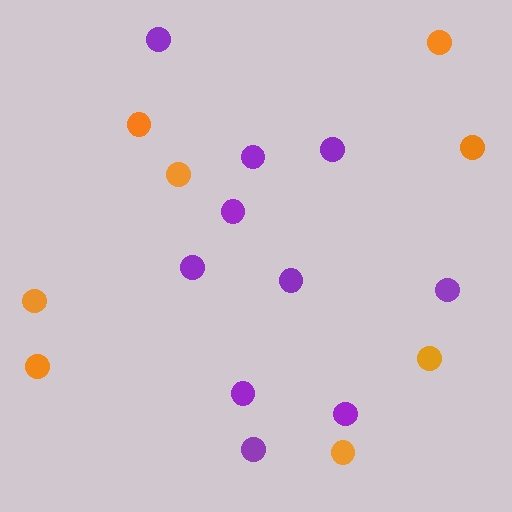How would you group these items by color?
There are 2 groups: one group of orange circles (8) and one group of purple circles (10).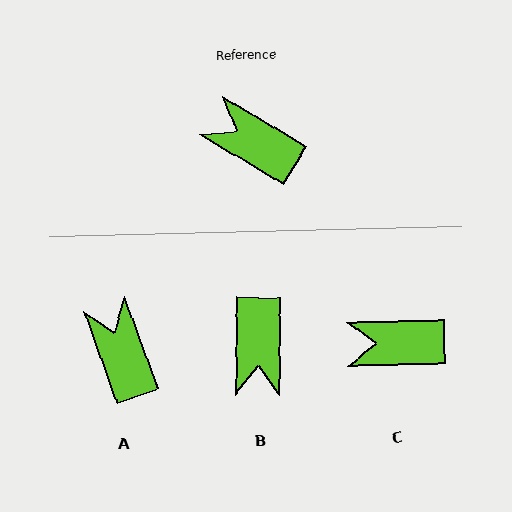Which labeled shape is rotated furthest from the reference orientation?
B, about 120 degrees away.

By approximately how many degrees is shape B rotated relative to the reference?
Approximately 120 degrees counter-clockwise.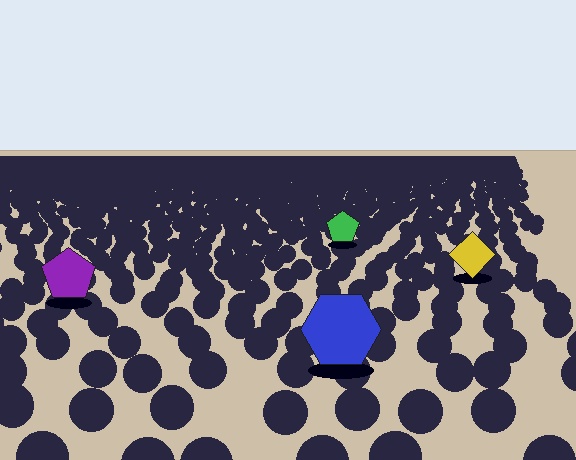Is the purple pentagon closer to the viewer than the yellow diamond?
Yes. The purple pentagon is closer — you can tell from the texture gradient: the ground texture is coarser near it.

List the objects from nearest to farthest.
From nearest to farthest: the blue hexagon, the purple pentagon, the yellow diamond, the green pentagon.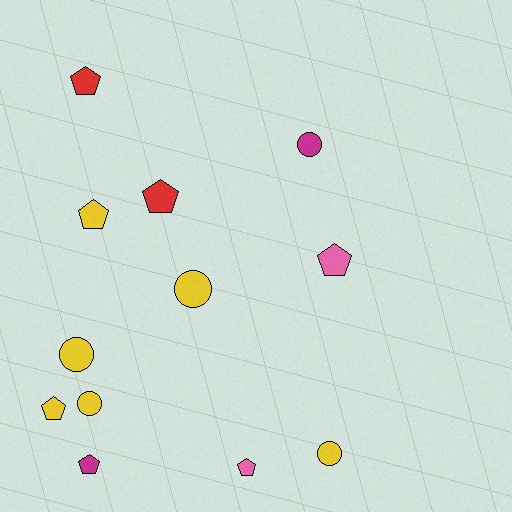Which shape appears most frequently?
Pentagon, with 7 objects.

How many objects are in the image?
There are 12 objects.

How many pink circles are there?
There are no pink circles.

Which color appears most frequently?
Yellow, with 6 objects.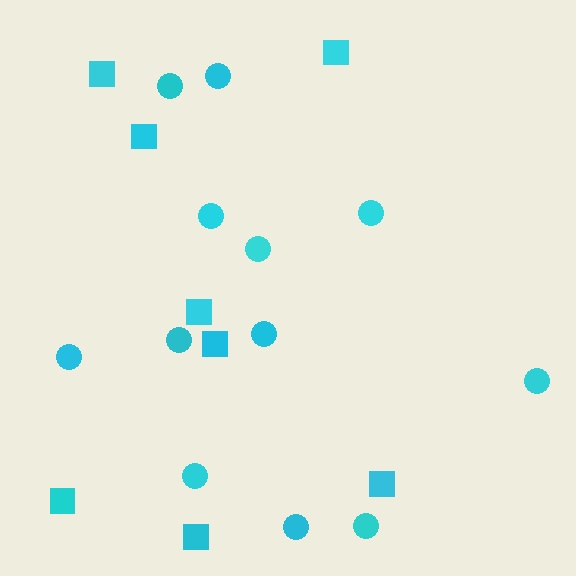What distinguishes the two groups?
There are 2 groups: one group of circles (12) and one group of squares (8).